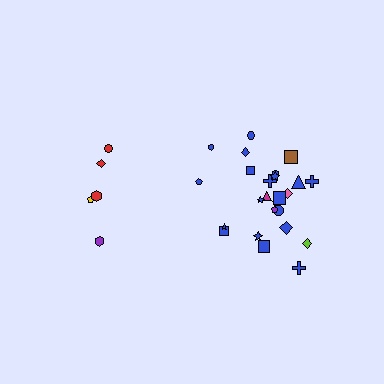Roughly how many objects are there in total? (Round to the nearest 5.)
Roughly 30 objects in total.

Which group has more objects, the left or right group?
The right group.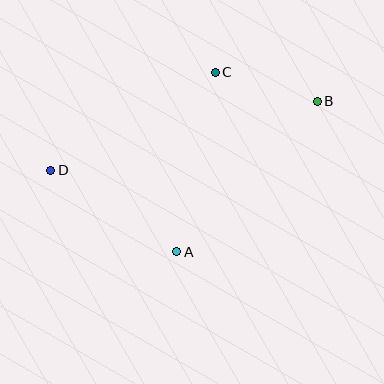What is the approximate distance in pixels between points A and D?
The distance between A and D is approximately 150 pixels.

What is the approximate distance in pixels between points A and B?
The distance between A and B is approximately 206 pixels.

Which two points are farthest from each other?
Points B and D are farthest from each other.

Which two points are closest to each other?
Points B and C are closest to each other.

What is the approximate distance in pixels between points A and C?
The distance between A and C is approximately 184 pixels.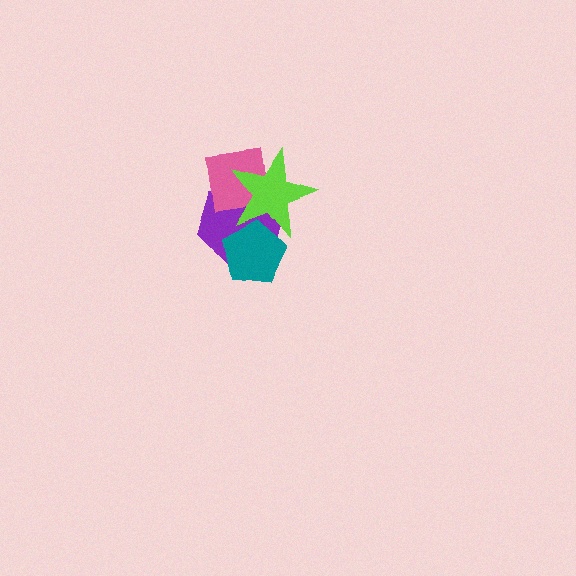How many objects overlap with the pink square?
2 objects overlap with the pink square.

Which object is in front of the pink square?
The lime star is in front of the pink square.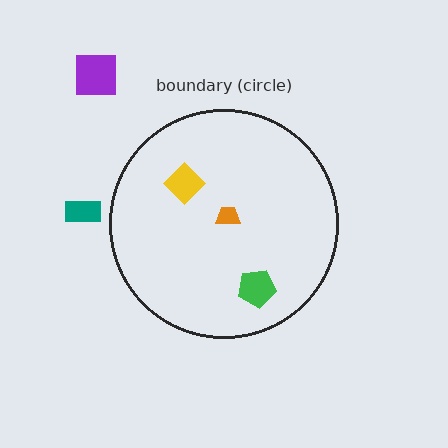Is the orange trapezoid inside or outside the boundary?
Inside.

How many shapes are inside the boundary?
3 inside, 2 outside.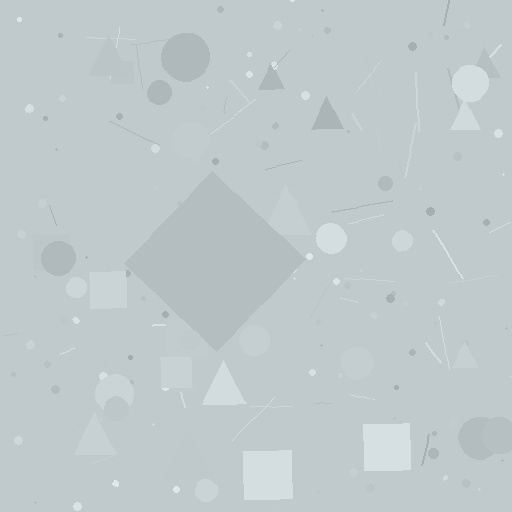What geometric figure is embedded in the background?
A diamond is embedded in the background.